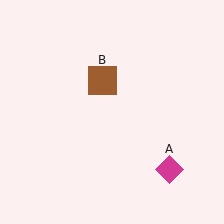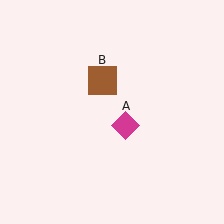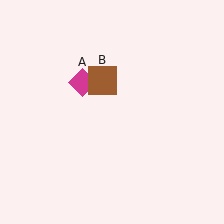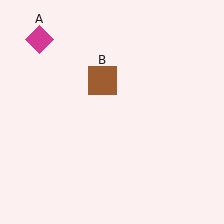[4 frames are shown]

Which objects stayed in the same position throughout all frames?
Brown square (object B) remained stationary.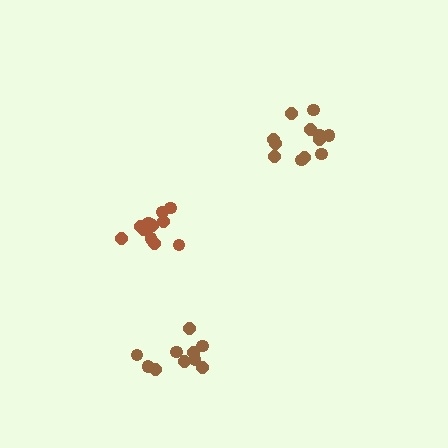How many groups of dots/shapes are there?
There are 3 groups.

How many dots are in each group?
Group 1: 10 dots, Group 2: 11 dots, Group 3: 12 dots (33 total).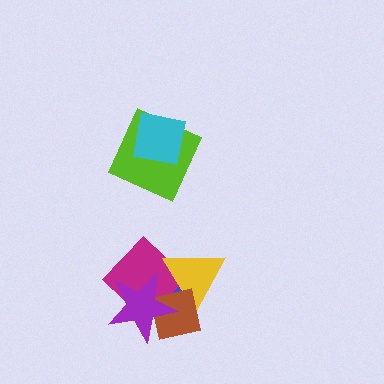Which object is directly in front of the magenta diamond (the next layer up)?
The yellow triangle is directly in front of the magenta diamond.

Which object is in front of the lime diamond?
The cyan square is in front of the lime diamond.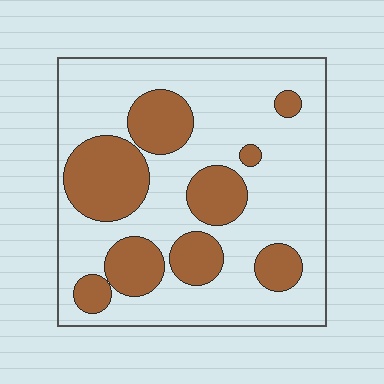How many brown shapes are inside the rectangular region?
9.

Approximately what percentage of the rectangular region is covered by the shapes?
Approximately 30%.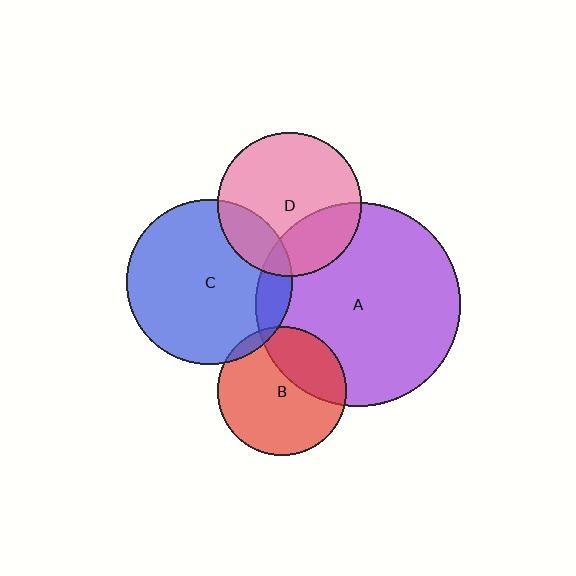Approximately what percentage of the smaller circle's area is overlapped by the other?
Approximately 30%.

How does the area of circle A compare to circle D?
Approximately 2.0 times.